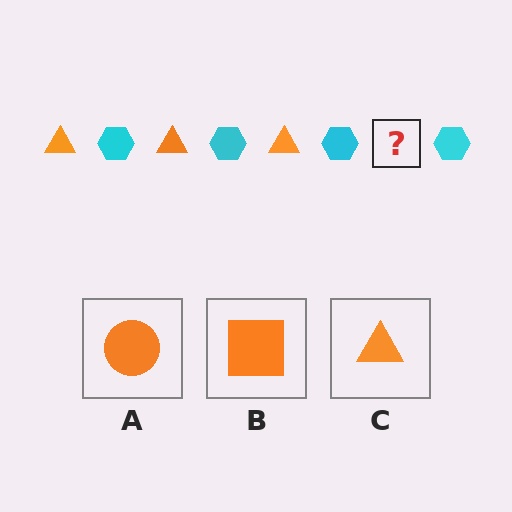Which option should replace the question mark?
Option C.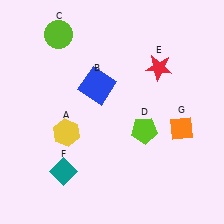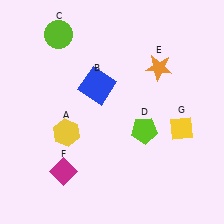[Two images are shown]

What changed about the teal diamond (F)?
In Image 1, F is teal. In Image 2, it changed to magenta.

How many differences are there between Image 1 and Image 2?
There are 3 differences between the two images.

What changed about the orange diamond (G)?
In Image 1, G is orange. In Image 2, it changed to yellow.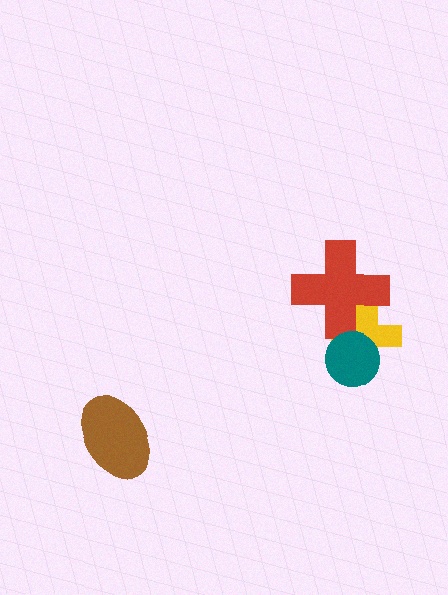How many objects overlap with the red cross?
1 object overlaps with the red cross.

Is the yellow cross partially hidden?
Yes, it is partially covered by another shape.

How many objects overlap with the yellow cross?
2 objects overlap with the yellow cross.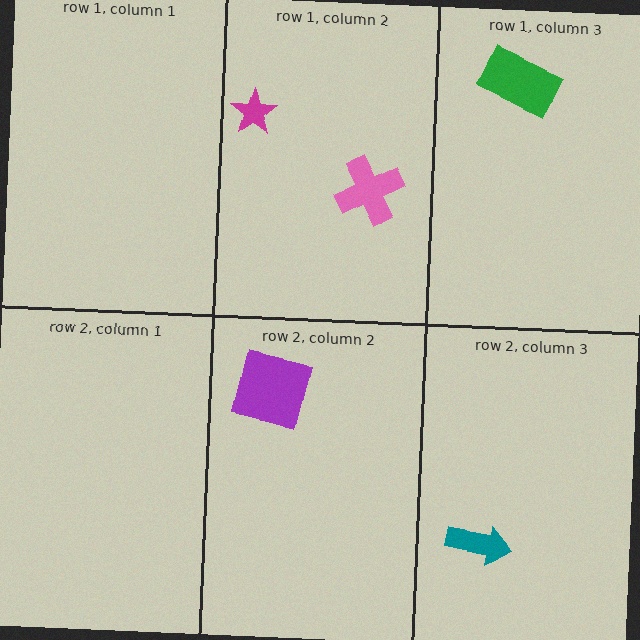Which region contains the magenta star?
The row 1, column 2 region.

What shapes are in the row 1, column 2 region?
The pink cross, the magenta star.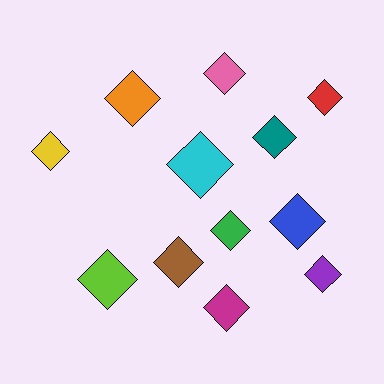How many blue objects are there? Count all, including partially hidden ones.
There is 1 blue object.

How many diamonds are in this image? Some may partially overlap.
There are 12 diamonds.